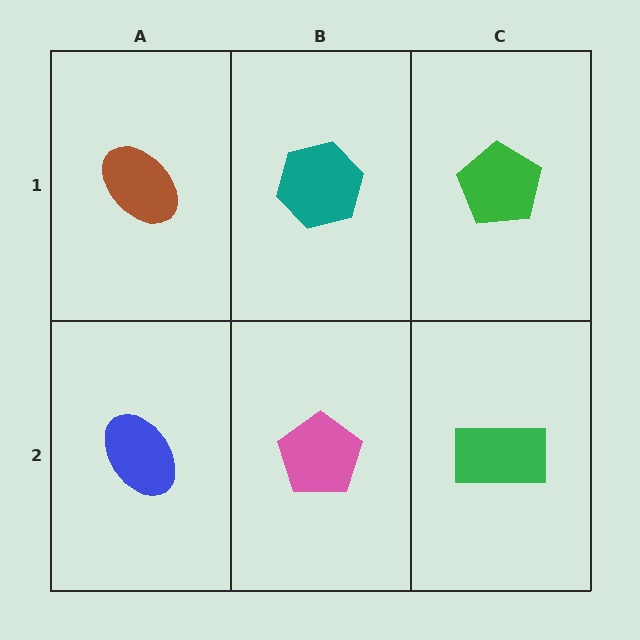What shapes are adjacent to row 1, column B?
A pink pentagon (row 2, column B), a brown ellipse (row 1, column A), a green pentagon (row 1, column C).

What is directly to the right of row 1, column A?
A teal hexagon.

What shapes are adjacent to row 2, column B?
A teal hexagon (row 1, column B), a blue ellipse (row 2, column A), a green rectangle (row 2, column C).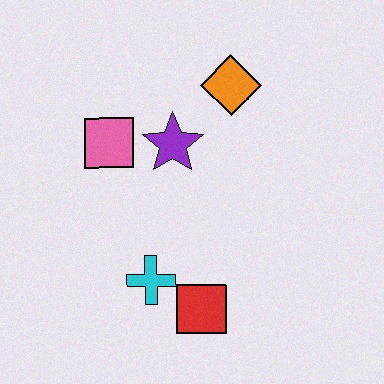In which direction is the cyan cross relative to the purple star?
The cyan cross is below the purple star.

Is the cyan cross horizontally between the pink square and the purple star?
Yes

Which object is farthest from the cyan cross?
The orange diamond is farthest from the cyan cross.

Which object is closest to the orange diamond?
The purple star is closest to the orange diamond.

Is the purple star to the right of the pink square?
Yes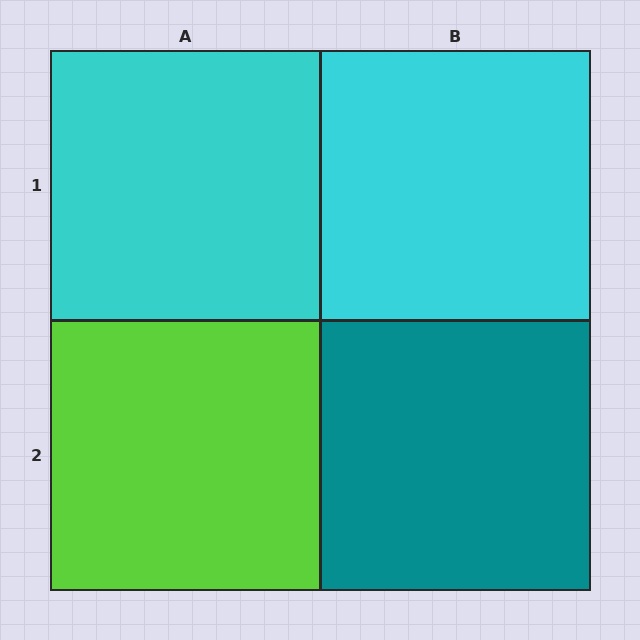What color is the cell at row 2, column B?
Teal.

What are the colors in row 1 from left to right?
Cyan, cyan.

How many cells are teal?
1 cell is teal.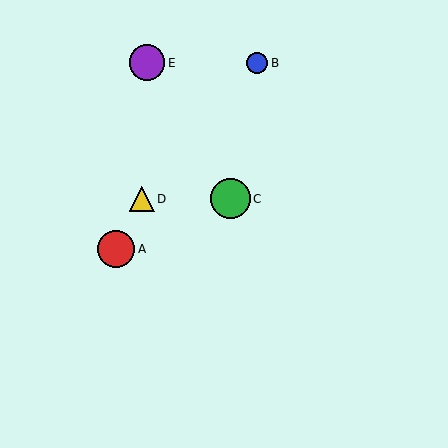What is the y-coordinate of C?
Object C is at y≈199.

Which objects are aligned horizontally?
Objects C, D are aligned horizontally.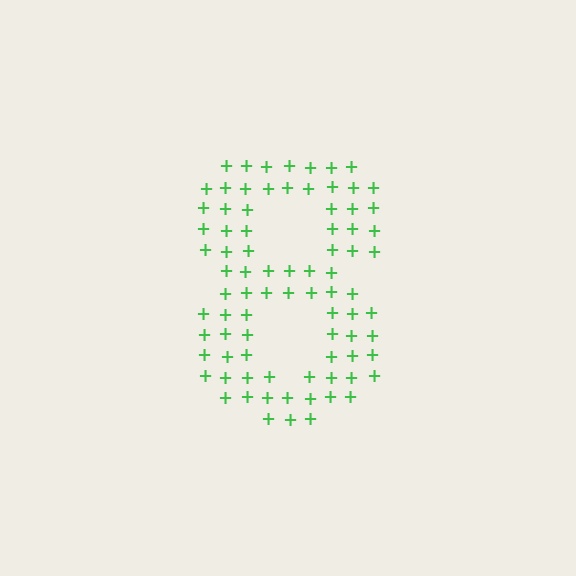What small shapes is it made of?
It is made of small plus signs.